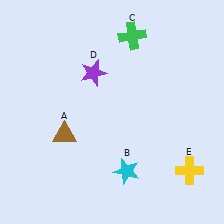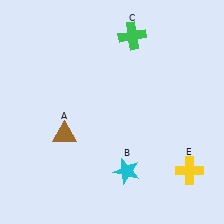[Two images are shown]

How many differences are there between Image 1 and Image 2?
There is 1 difference between the two images.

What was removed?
The purple star (D) was removed in Image 2.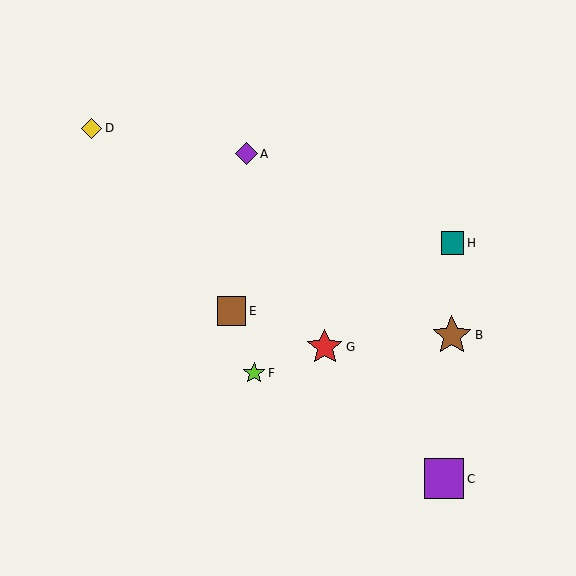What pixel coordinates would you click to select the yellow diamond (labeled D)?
Click at (92, 128) to select the yellow diamond D.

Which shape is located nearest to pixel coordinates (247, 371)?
The lime star (labeled F) at (254, 373) is nearest to that location.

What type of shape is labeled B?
Shape B is a brown star.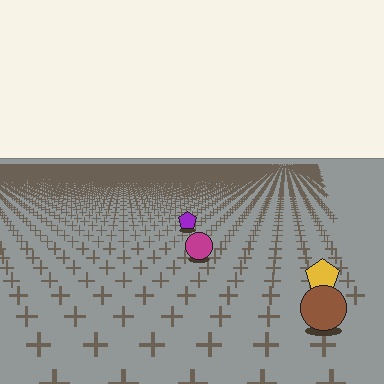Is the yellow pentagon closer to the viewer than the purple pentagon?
Yes. The yellow pentagon is closer — you can tell from the texture gradient: the ground texture is coarser near it.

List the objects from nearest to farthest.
From nearest to farthest: the brown circle, the yellow pentagon, the magenta circle, the purple pentagon.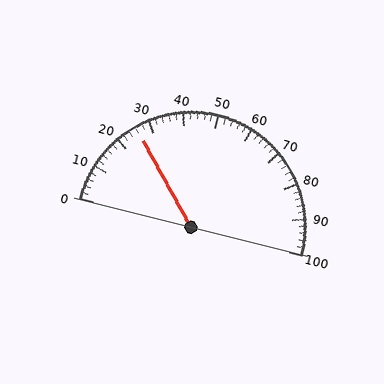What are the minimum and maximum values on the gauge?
The gauge ranges from 0 to 100.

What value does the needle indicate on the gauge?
The needle indicates approximately 26.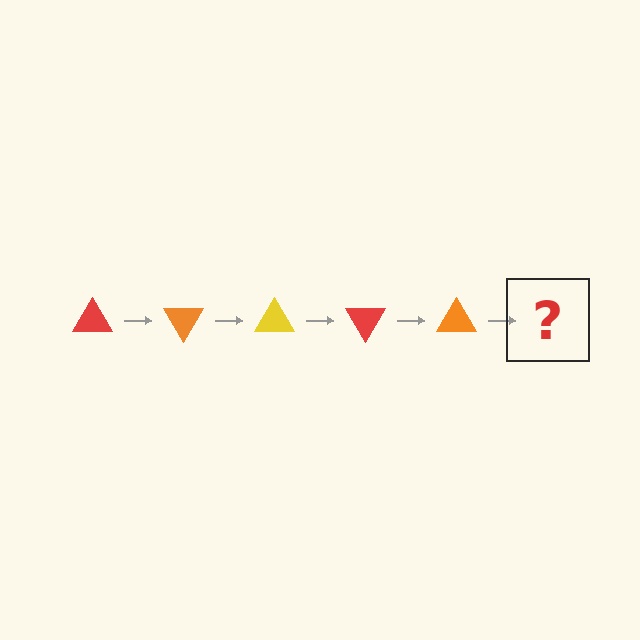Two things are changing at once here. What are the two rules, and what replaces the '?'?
The two rules are that it rotates 60 degrees each step and the color cycles through red, orange, and yellow. The '?' should be a yellow triangle, rotated 300 degrees from the start.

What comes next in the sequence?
The next element should be a yellow triangle, rotated 300 degrees from the start.